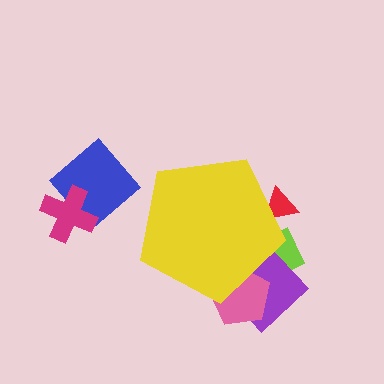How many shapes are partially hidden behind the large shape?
4 shapes are partially hidden.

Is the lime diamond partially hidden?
Yes, the lime diamond is partially hidden behind the yellow pentagon.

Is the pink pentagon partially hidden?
Yes, the pink pentagon is partially hidden behind the yellow pentagon.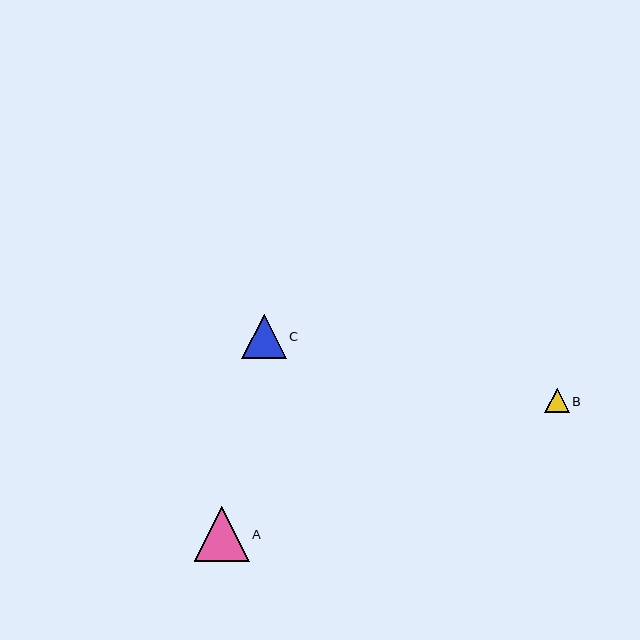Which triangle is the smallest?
Triangle B is the smallest with a size of approximately 24 pixels.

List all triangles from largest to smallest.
From largest to smallest: A, C, B.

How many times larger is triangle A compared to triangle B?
Triangle A is approximately 2.3 times the size of triangle B.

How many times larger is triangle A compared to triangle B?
Triangle A is approximately 2.3 times the size of triangle B.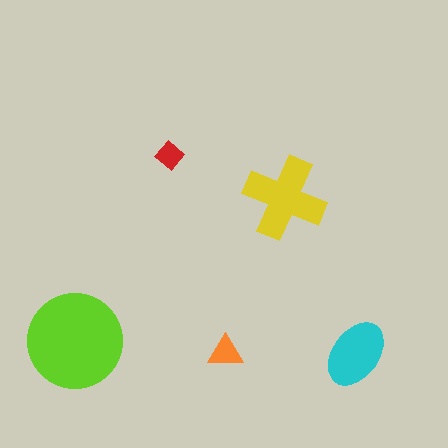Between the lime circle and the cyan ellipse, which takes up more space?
The lime circle.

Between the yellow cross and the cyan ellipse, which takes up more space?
The yellow cross.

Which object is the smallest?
The red diamond.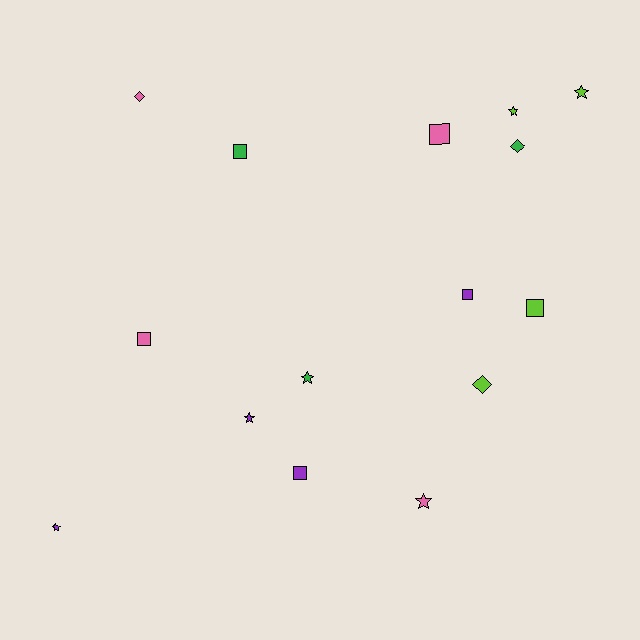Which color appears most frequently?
Pink, with 4 objects.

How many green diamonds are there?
There is 1 green diamond.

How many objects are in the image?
There are 15 objects.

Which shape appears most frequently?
Star, with 6 objects.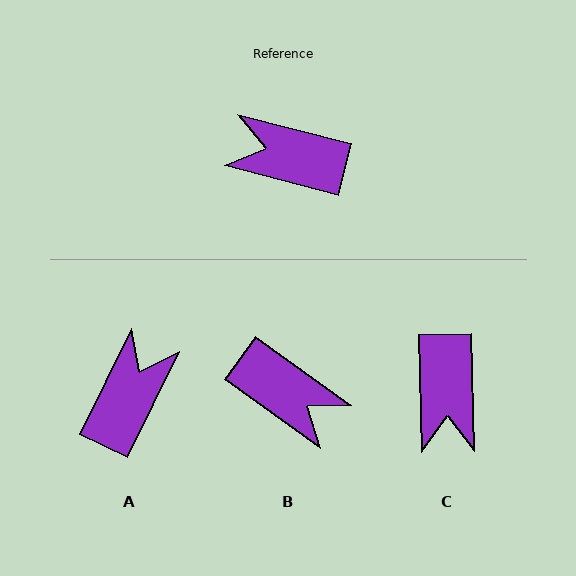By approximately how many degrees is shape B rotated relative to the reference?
Approximately 159 degrees counter-clockwise.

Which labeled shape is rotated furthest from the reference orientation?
B, about 159 degrees away.